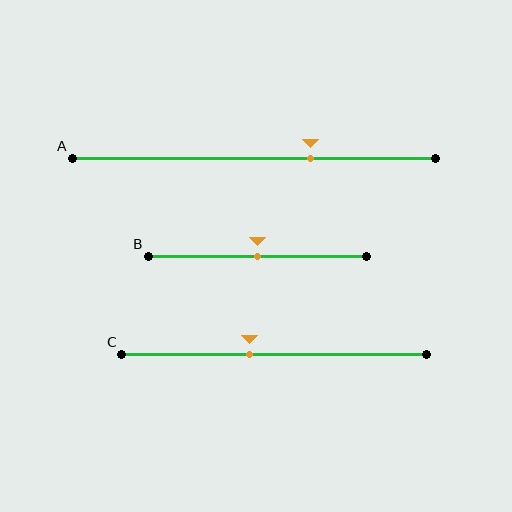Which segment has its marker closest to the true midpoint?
Segment B has its marker closest to the true midpoint.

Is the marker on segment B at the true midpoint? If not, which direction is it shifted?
Yes, the marker on segment B is at the true midpoint.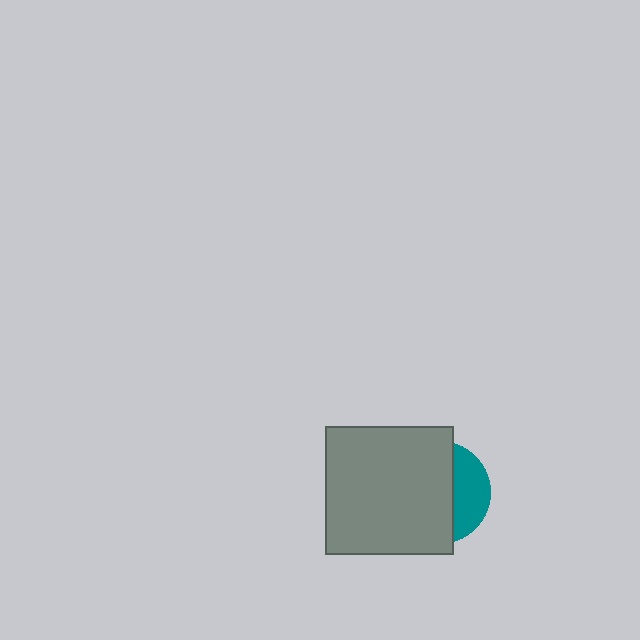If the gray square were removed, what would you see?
You would see the complete teal circle.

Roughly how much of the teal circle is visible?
A small part of it is visible (roughly 33%).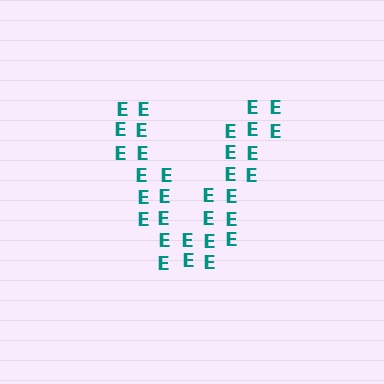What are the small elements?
The small elements are letter E's.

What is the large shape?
The large shape is the letter V.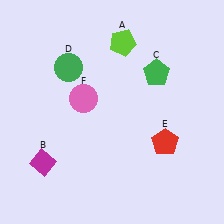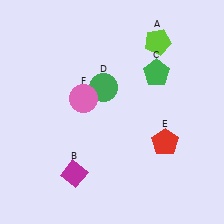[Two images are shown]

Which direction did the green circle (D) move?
The green circle (D) moved right.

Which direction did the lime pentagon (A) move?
The lime pentagon (A) moved right.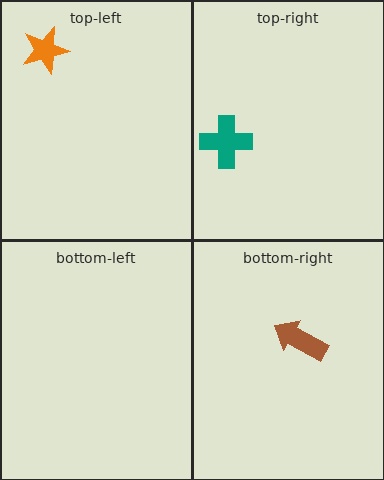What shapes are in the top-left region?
The orange star.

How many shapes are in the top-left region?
1.